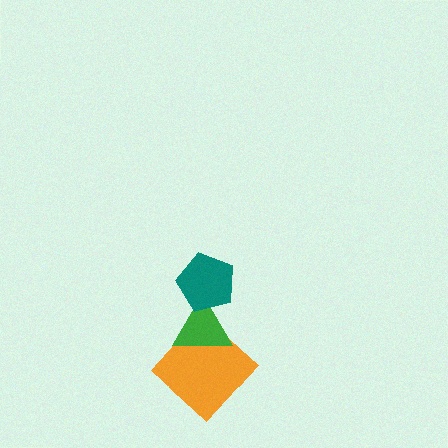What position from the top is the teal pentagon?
The teal pentagon is 1st from the top.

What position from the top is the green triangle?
The green triangle is 2nd from the top.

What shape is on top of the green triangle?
The teal pentagon is on top of the green triangle.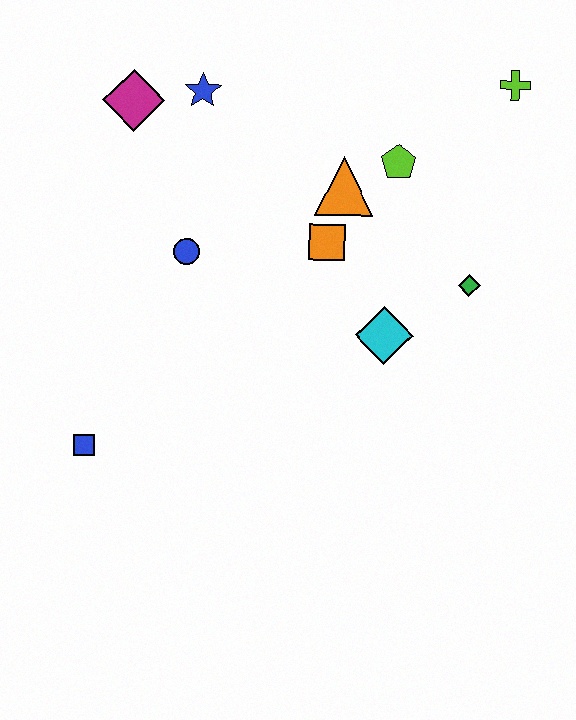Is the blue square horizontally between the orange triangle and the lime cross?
No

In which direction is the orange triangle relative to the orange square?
The orange triangle is above the orange square.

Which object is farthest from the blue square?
The lime cross is farthest from the blue square.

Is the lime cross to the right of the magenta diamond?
Yes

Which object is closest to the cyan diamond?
The green diamond is closest to the cyan diamond.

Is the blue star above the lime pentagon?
Yes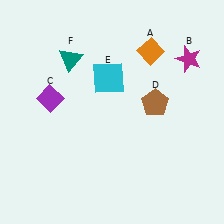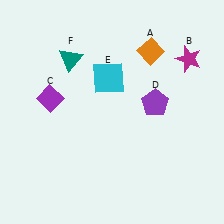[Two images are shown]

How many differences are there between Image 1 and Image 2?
There is 1 difference between the two images.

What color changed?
The pentagon (D) changed from brown in Image 1 to purple in Image 2.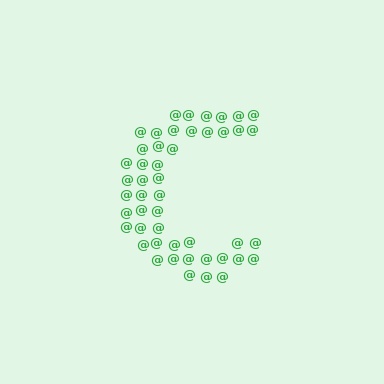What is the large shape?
The large shape is the letter C.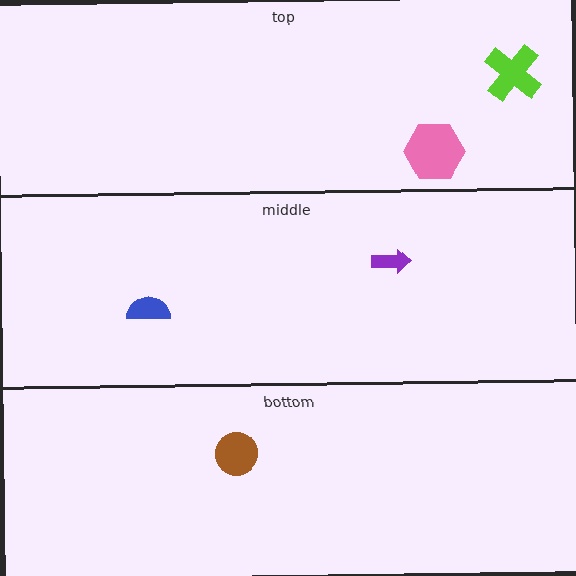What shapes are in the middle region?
The blue semicircle, the purple arrow.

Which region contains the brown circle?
The bottom region.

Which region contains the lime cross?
The top region.